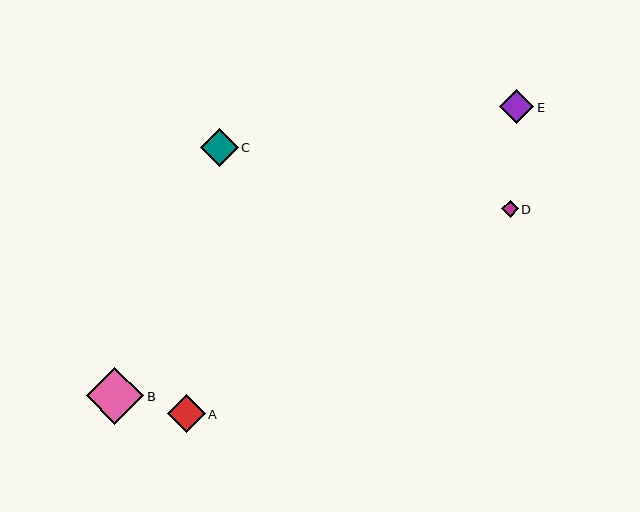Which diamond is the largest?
Diamond B is the largest with a size of approximately 57 pixels.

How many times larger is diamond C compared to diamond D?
Diamond C is approximately 2.3 times the size of diamond D.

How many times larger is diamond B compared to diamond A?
Diamond B is approximately 1.5 times the size of diamond A.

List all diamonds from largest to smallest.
From largest to smallest: B, C, A, E, D.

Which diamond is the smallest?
Diamond D is the smallest with a size of approximately 17 pixels.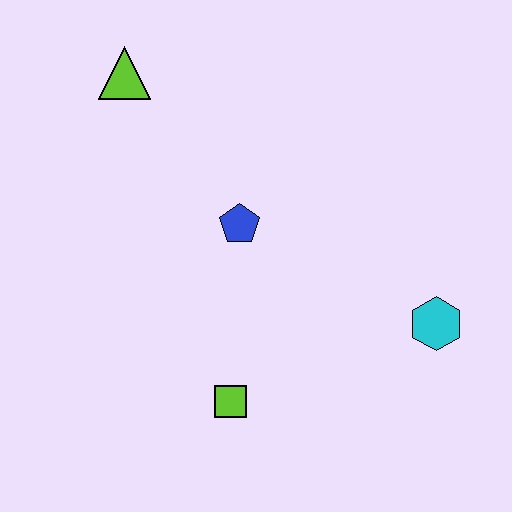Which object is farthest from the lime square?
The lime triangle is farthest from the lime square.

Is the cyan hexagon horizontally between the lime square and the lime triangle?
No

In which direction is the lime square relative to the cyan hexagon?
The lime square is to the left of the cyan hexagon.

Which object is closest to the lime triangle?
The blue pentagon is closest to the lime triangle.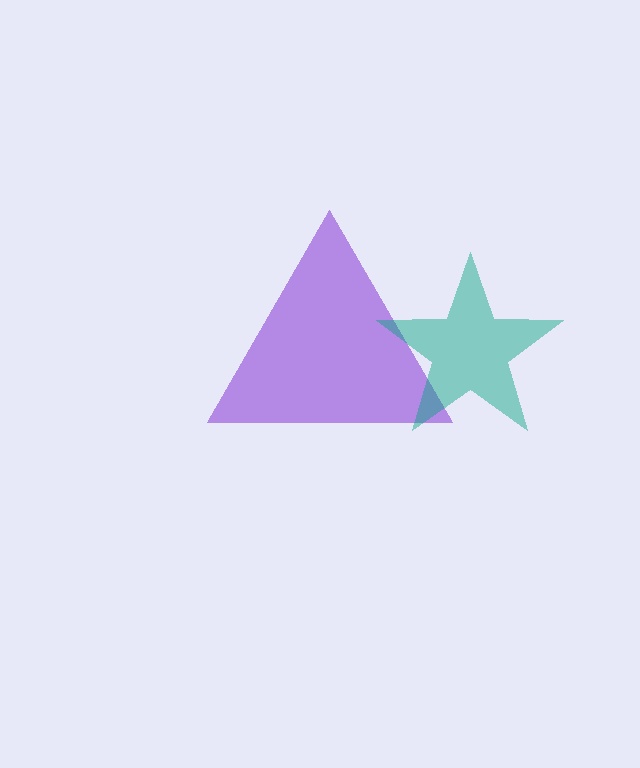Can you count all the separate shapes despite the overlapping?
Yes, there are 2 separate shapes.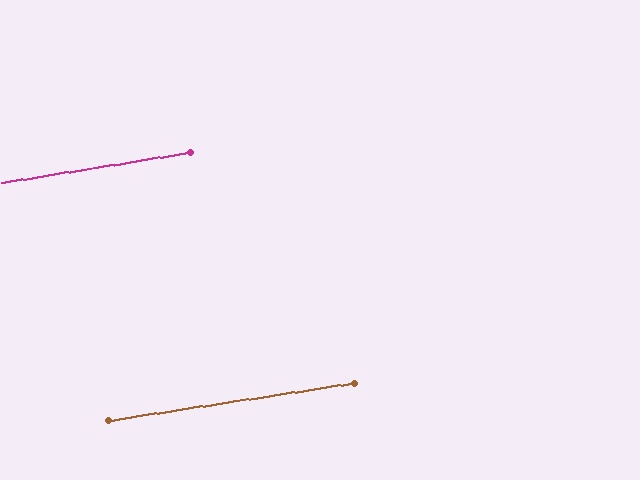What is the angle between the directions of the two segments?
Approximately 1 degree.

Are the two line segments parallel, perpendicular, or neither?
Parallel — their directions differ by only 0.5°.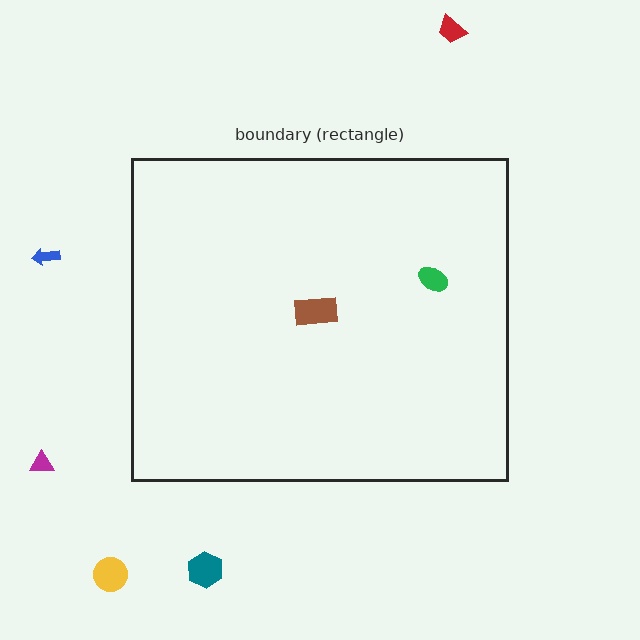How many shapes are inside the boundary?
2 inside, 5 outside.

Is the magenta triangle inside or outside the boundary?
Outside.